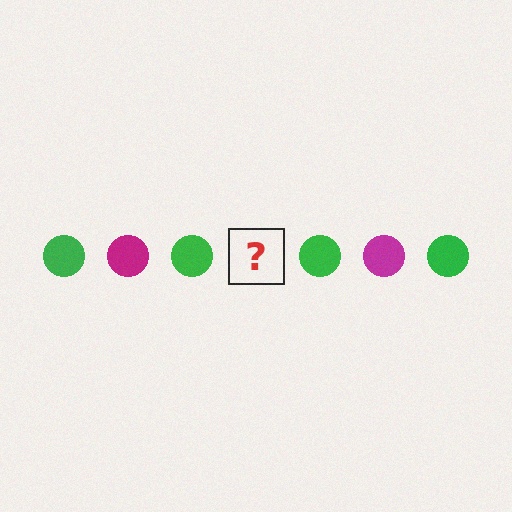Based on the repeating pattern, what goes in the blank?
The blank should be a magenta circle.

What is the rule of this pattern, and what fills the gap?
The rule is that the pattern cycles through green, magenta circles. The gap should be filled with a magenta circle.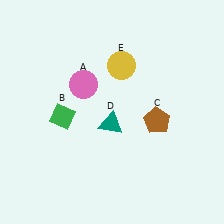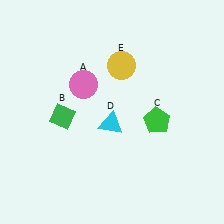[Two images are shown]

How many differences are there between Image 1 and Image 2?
There are 2 differences between the two images.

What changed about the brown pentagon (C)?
In Image 1, C is brown. In Image 2, it changed to green.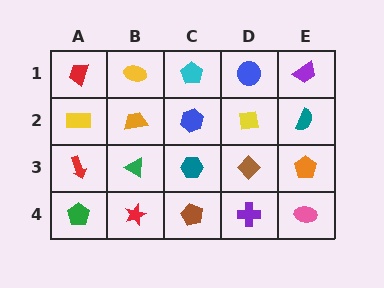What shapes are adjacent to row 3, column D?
A yellow square (row 2, column D), a purple cross (row 4, column D), a teal hexagon (row 3, column C), an orange pentagon (row 3, column E).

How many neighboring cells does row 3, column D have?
4.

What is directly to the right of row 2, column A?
An orange trapezoid.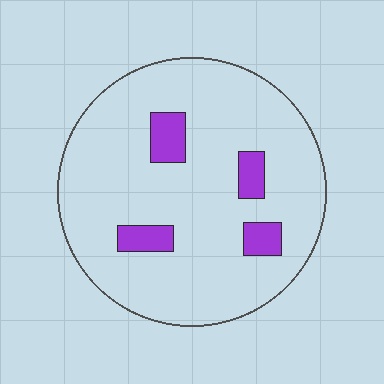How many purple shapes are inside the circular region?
4.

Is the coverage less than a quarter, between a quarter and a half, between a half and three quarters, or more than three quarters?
Less than a quarter.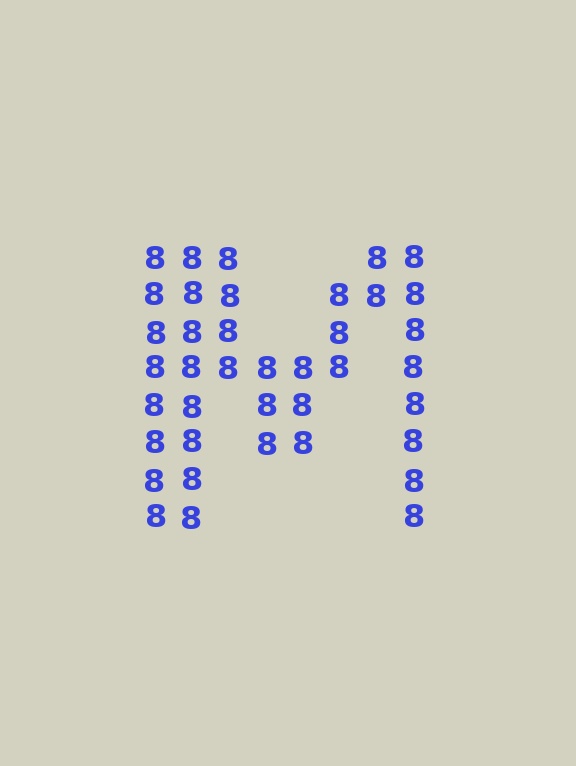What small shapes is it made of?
It is made of small digit 8's.